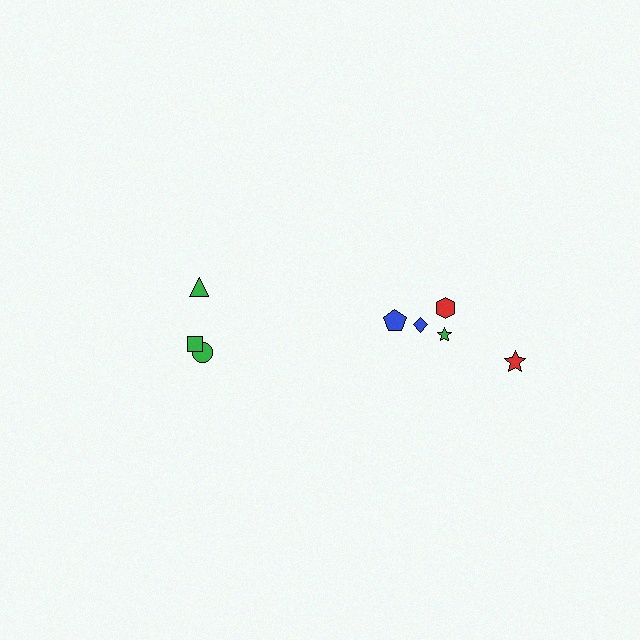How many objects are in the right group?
There are 5 objects.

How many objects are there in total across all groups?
There are 8 objects.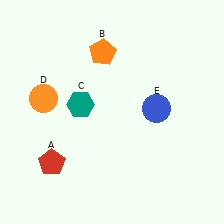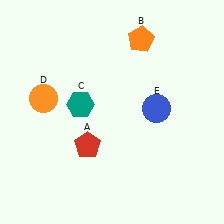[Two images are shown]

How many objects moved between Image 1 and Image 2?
2 objects moved between the two images.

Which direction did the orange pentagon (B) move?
The orange pentagon (B) moved right.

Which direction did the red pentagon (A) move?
The red pentagon (A) moved right.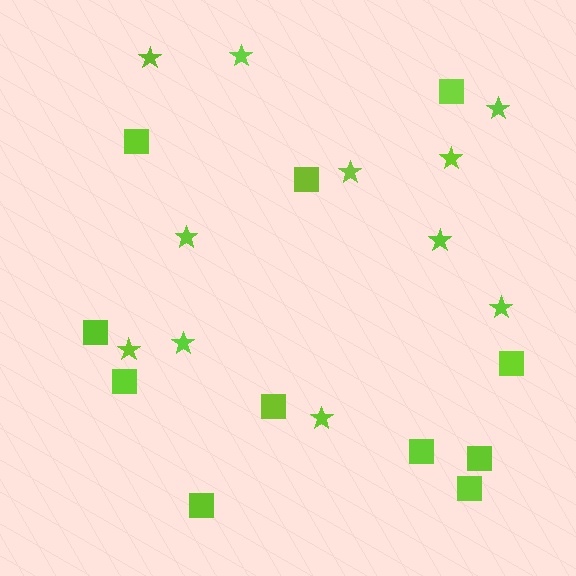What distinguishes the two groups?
There are 2 groups: one group of stars (11) and one group of squares (11).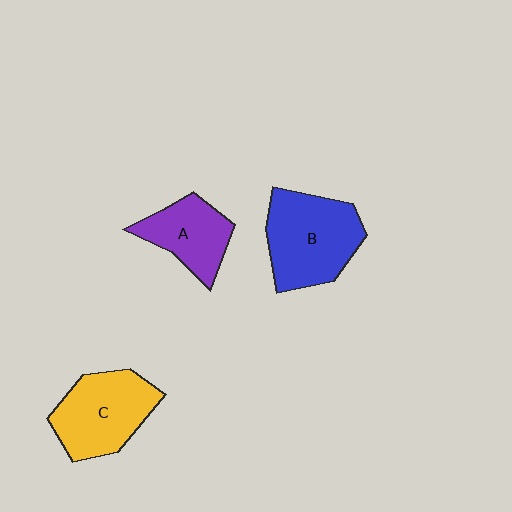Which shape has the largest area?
Shape B (blue).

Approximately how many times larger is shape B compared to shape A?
Approximately 1.5 times.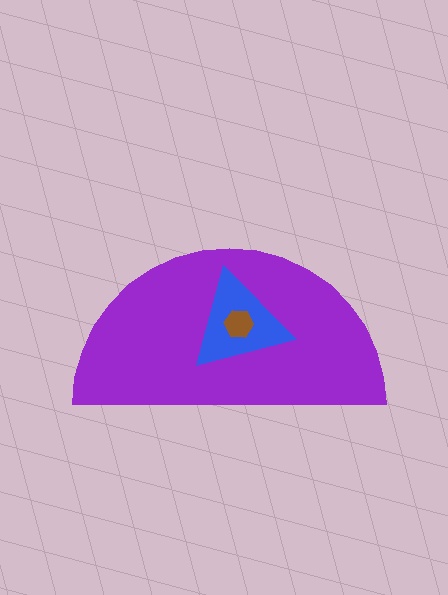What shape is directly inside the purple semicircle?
The blue triangle.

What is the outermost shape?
The purple semicircle.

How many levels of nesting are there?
3.